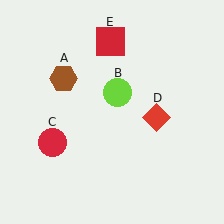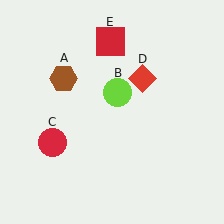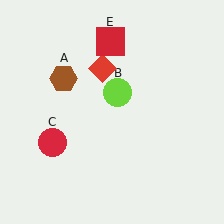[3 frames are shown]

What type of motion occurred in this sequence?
The red diamond (object D) rotated counterclockwise around the center of the scene.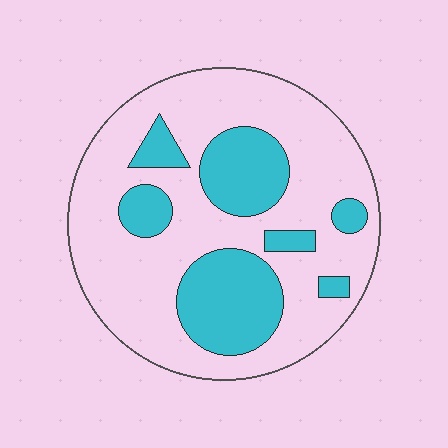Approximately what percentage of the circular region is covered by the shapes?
Approximately 30%.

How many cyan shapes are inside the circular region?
7.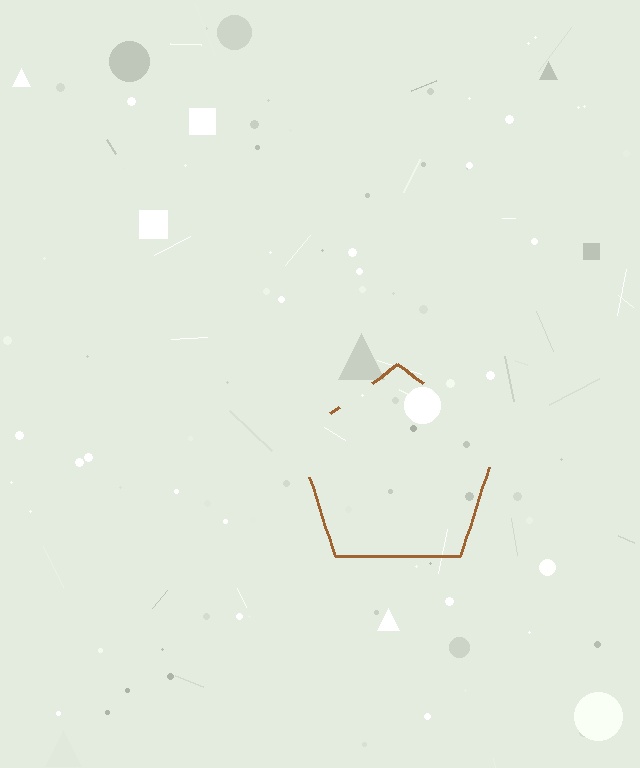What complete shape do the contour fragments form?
The contour fragments form a pentagon.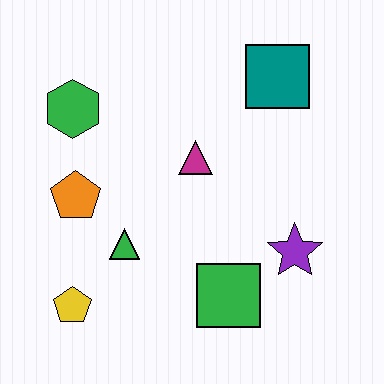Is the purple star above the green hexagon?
No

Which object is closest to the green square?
The purple star is closest to the green square.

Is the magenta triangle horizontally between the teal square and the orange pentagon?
Yes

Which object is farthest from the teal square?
The yellow pentagon is farthest from the teal square.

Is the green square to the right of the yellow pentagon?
Yes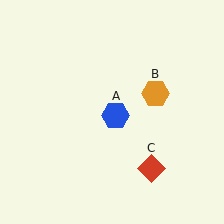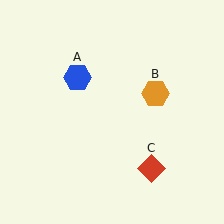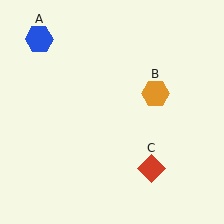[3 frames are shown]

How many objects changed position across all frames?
1 object changed position: blue hexagon (object A).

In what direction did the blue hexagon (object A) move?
The blue hexagon (object A) moved up and to the left.